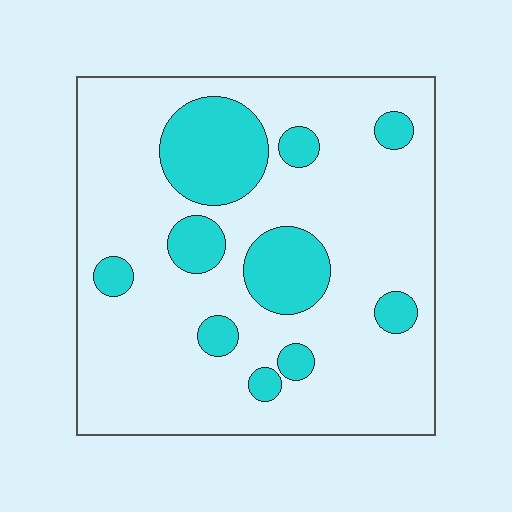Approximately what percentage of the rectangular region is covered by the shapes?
Approximately 20%.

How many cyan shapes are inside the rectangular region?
10.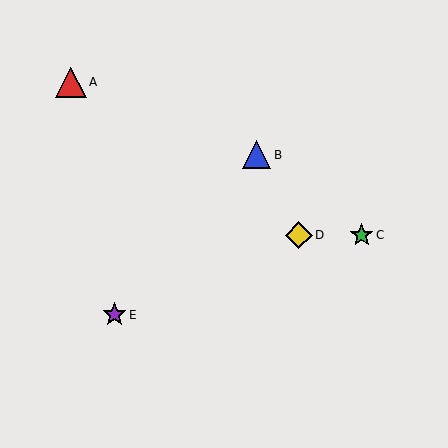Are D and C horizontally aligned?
Yes, both are at y≈235.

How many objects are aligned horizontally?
2 objects (C, D) are aligned horizontally.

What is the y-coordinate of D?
Object D is at y≈235.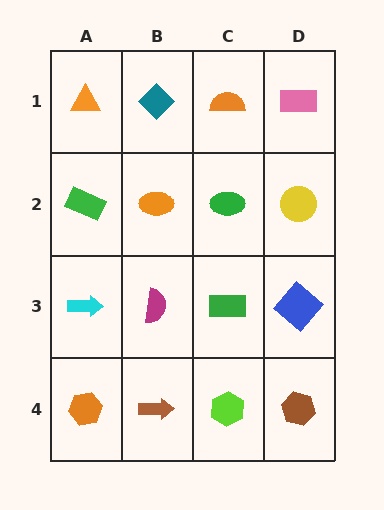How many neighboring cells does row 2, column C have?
4.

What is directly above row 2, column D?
A pink rectangle.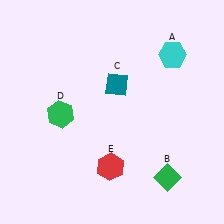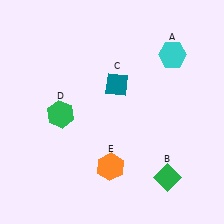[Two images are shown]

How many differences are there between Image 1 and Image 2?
There is 1 difference between the two images.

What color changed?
The hexagon (E) changed from red in Image 1 to orange in Image 2.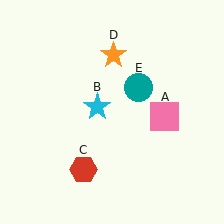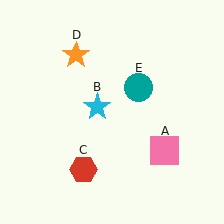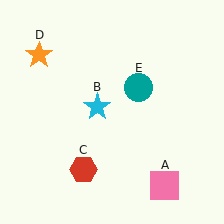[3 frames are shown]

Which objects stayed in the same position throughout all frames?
Cyan star (object B) and red hexagon (object C) and teal circle (object E) remained stationary.